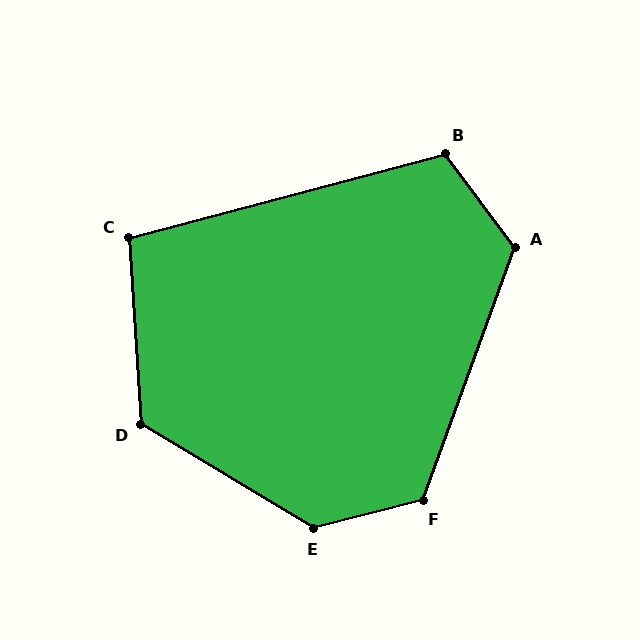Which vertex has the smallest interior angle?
C, at approximately 101 degrees.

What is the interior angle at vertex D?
Approximately 124 degrees (obtuse).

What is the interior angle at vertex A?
Approximately 123 degrees (obtuse).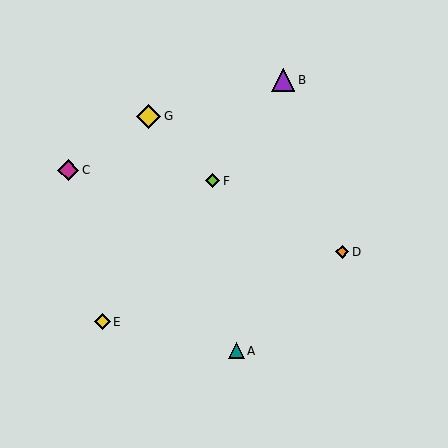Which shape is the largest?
The yellow diamond (labeled G) is the largest.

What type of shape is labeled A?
Shape A is a teal triangle.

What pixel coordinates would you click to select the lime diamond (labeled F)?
Click at (213, 181) to select the lime diamond F.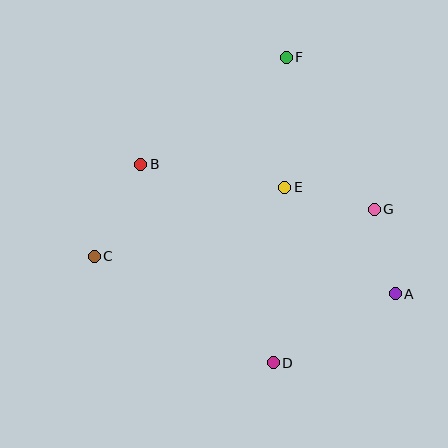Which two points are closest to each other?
Points A and G are closest to each other.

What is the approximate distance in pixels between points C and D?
The distance between C and D is approximately 208 pixels.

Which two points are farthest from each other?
Points D and F are farthest from each other.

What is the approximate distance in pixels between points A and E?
The distance between A and E is approximately 153 pixels.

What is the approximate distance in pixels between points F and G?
The distance between F and G is approximately 175 pixels.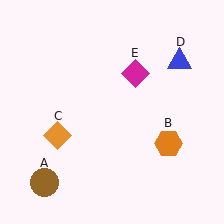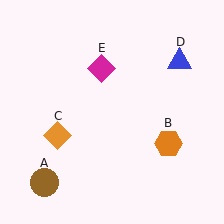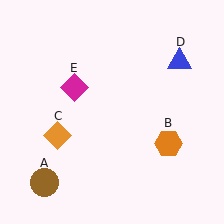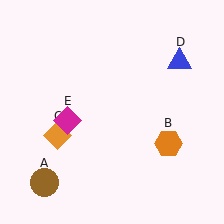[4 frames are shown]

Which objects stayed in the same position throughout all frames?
Brown circle (object A) and orange hexagon (object B) and orange diamond (object C) and blue triangle (object D) remained stationary.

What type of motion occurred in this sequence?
The magenta diamond (object E) rotated counterclockwise around the center of the scene.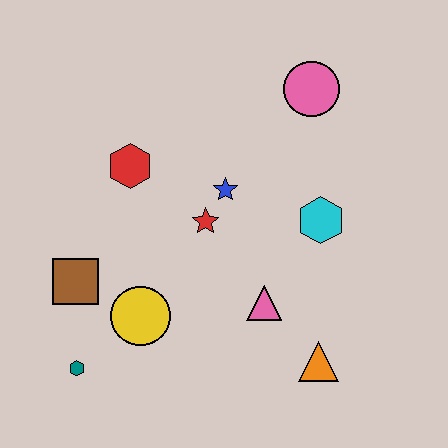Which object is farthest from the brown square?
The pink circle is farthest from the brown square.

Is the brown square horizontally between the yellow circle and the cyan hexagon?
No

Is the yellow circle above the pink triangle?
No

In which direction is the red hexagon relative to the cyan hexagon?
The red hexagon is to the left of the cyan hexagon.